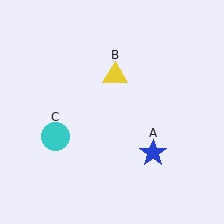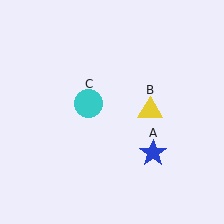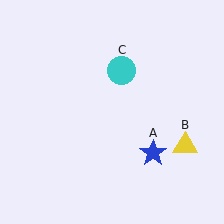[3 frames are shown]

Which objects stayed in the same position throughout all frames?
Blue star (object A) remained stationary.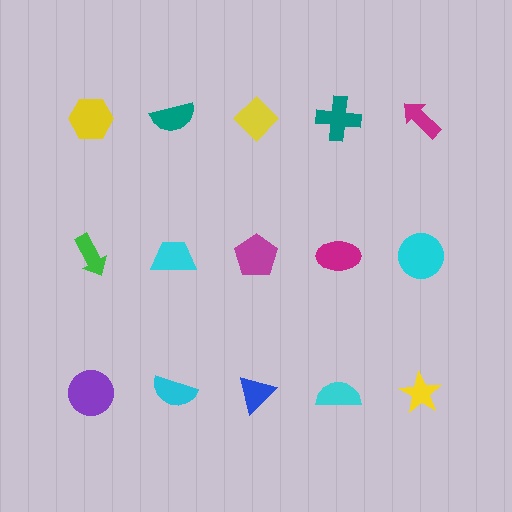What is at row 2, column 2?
A cyan trapezoid.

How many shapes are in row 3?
5 shapes.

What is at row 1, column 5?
A magenta arrow.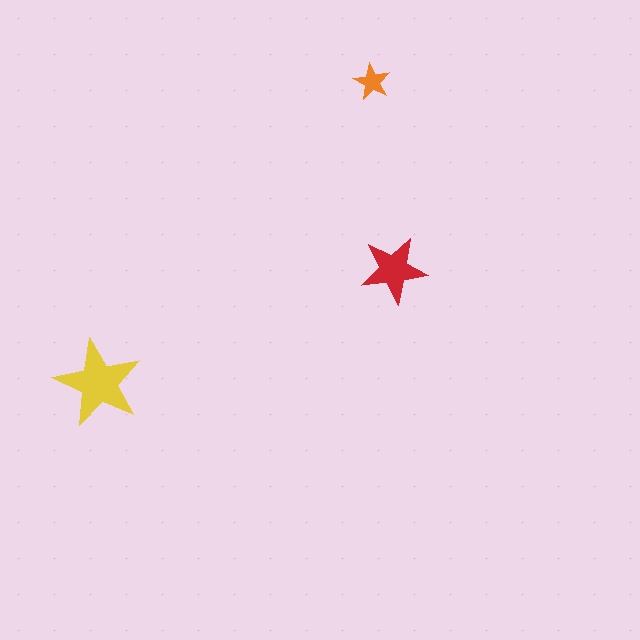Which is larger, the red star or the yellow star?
The yellow one.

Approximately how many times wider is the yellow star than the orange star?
About 2.5 times wider.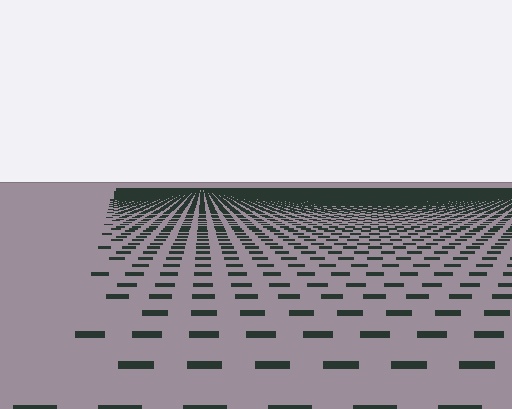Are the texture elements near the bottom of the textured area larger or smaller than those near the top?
Larger. Near the bottom, elements are closer to the viewer and appear at a bigger on-screen size.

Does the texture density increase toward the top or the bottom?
Density increases toward the top.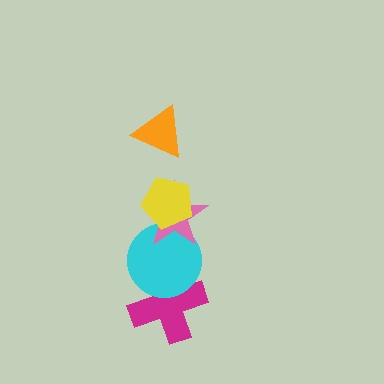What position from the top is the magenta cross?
The magenta cross is 5th from the top.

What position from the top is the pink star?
The pink star is 3rd from the top.